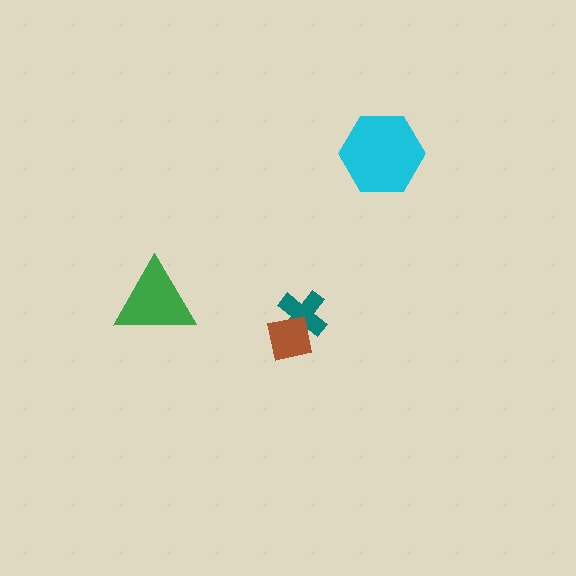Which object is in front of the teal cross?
The brown square is in front of the teal cross.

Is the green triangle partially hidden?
No, no other shape covers it.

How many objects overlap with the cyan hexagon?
0 objects overlap with the cyan hexagon.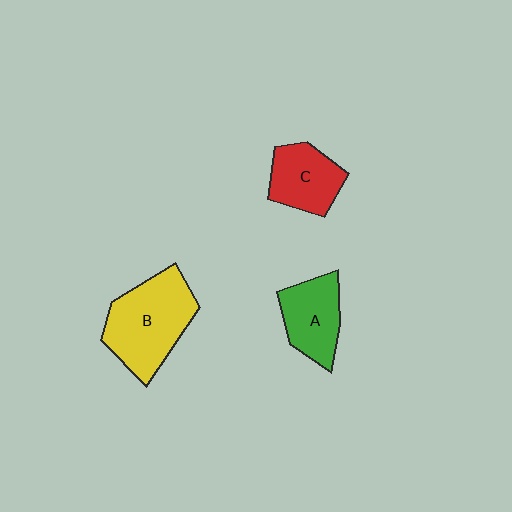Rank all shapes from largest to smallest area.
From largest to smallest: B (yellow), A (green), C (red).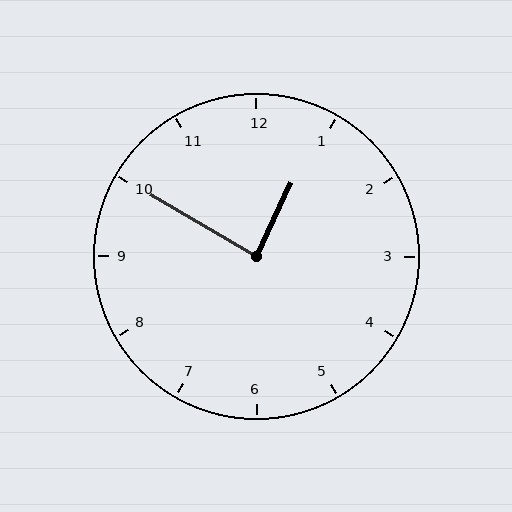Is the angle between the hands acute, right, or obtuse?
It is right.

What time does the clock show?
12:50.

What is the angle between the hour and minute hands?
Approximately 85 degrees.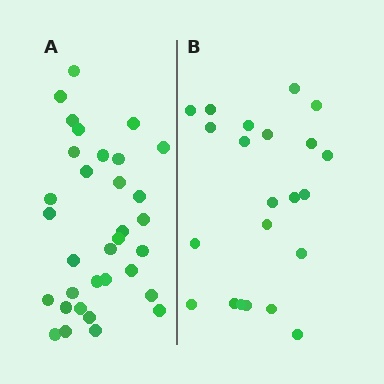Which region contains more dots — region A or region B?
Region A (the left region) has more dots.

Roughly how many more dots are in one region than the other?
Region A has roughly 12 or so more dots than region B.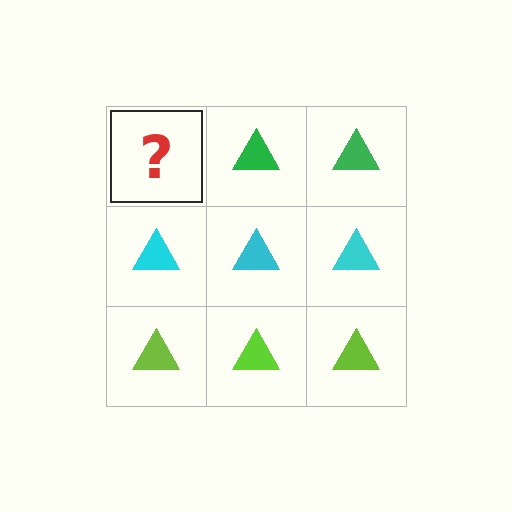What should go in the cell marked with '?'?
The missing cell should contain a green triangle.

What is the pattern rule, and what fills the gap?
The rule is that each row has a consistent color. The gap should be filled with a green triangle.